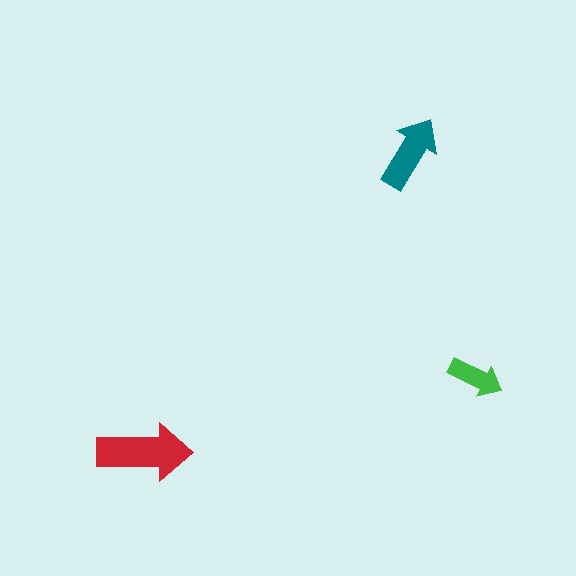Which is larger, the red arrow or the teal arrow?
The red one.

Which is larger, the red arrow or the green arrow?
The red one.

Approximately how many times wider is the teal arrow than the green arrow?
About 1.5 times wider.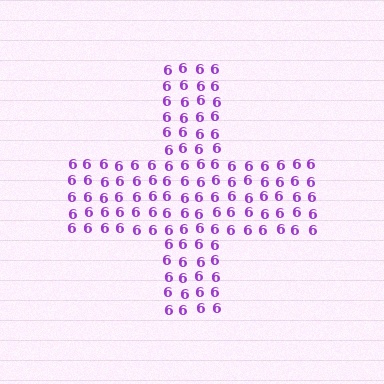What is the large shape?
The large shape is a cross.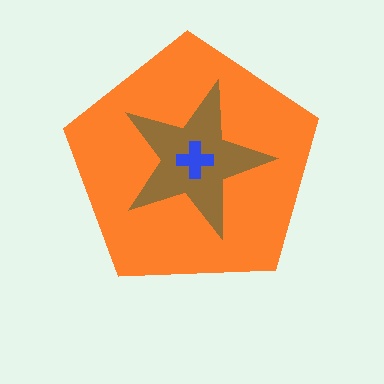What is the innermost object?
The blue cross.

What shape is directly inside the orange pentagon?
The brown star.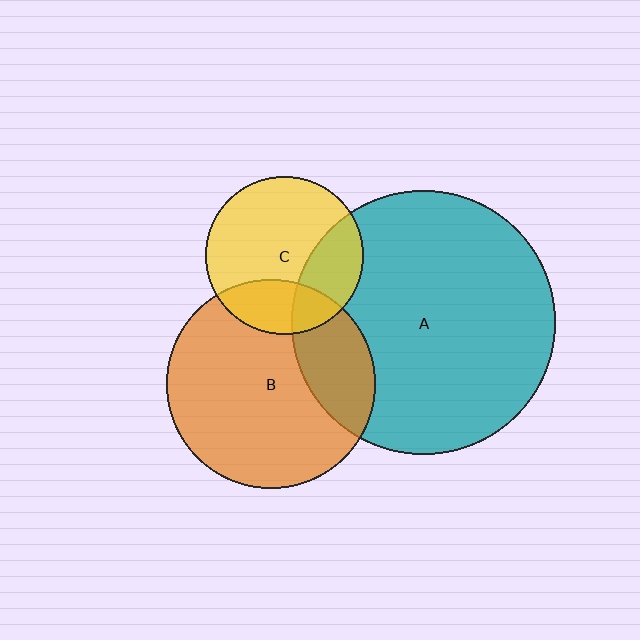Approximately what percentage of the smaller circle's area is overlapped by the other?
Approximately 25%.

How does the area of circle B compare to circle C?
Approximately 1.8 times.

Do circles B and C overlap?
Yes.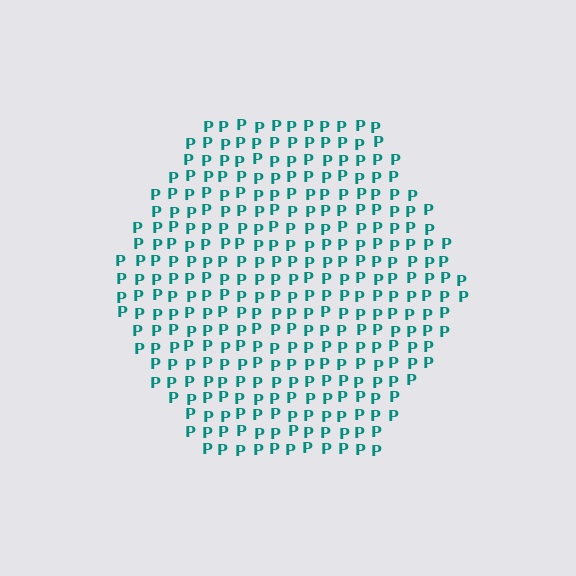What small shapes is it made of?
It is made of small letter P's.